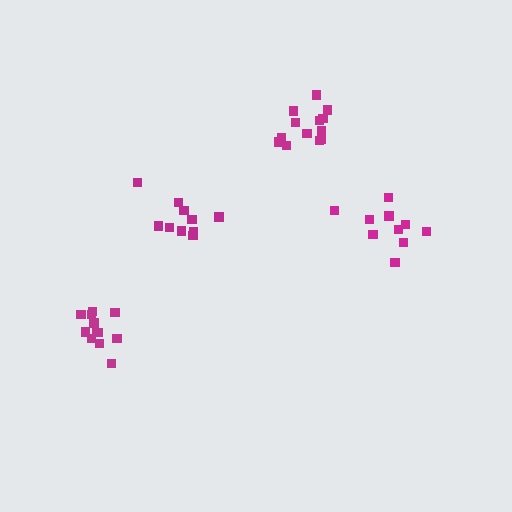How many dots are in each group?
Group 1: 13 dots, Group 2: 10 dots, Group 3: 12 dots, Group 4: 10 dots (45 total).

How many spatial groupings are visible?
There are 4 spatial groupings.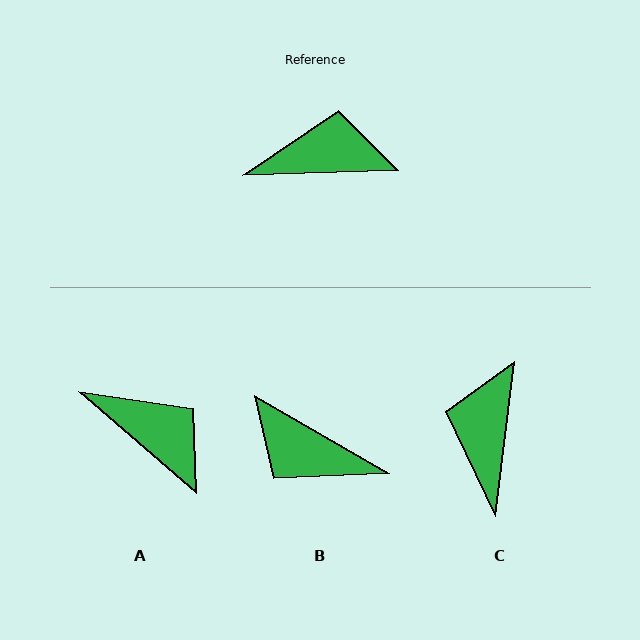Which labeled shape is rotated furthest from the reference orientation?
B, about 148 degrees away.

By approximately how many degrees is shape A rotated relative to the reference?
Approximately 42 degrees clockwise.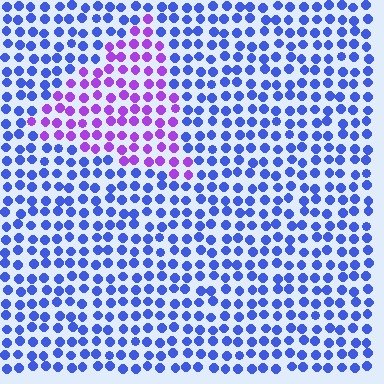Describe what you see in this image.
The image is filled with small blue elements in a uniform arrangement. A triangle-shaped region is visible where the elements are tinted to a slightly different hue, forming a subtle color boundary.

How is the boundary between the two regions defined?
The boundary is defined purely by a slight shift in hue (about 51 degrees). Spacing, size, and orientation are identical on both sides.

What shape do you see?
I see a triangle.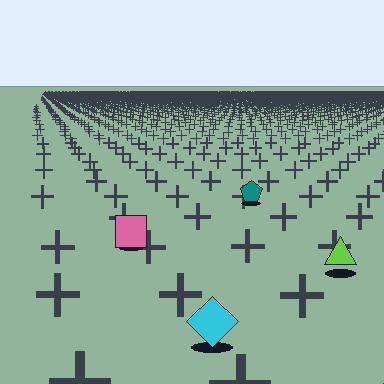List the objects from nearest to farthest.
From nearest to farthest: the cyan diamond, the lime triangle, the pink square, the teal pentagon.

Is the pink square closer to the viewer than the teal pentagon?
Yes. The pink square is closer — you can tell from the texture gradient: the ground texture is coarser near it.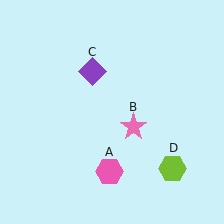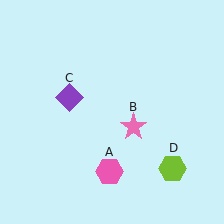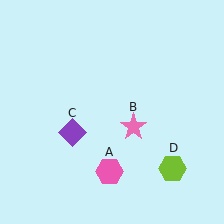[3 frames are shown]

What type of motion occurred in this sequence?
The purple diamond (object C) rotated counterclockwise around the center of the scene.